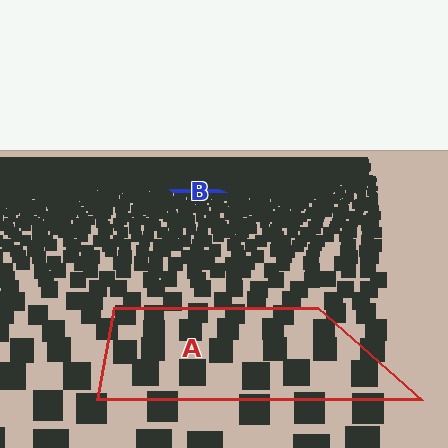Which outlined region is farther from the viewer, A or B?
Region B is farther from the viewer — the texture elements inside it appear smaller and more densely packed.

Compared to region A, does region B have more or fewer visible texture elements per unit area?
Region B has more texture elements per unit area — they are packed more densely because it is farther away.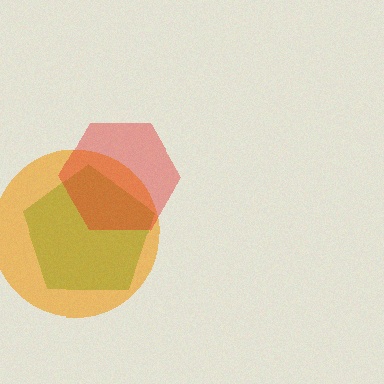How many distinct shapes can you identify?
There are 3 distinct shapes: a green pentagon, an orange circle, a red hexagon.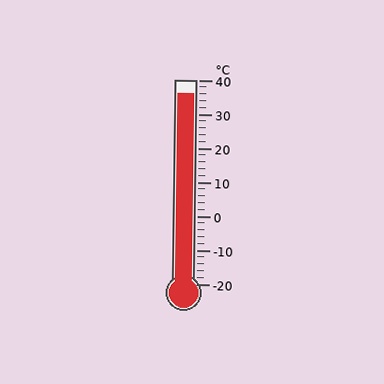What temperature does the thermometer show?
The thermometer shows approximately 36°C.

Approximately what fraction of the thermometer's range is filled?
The thermometer is filled to approximately 95% of its range.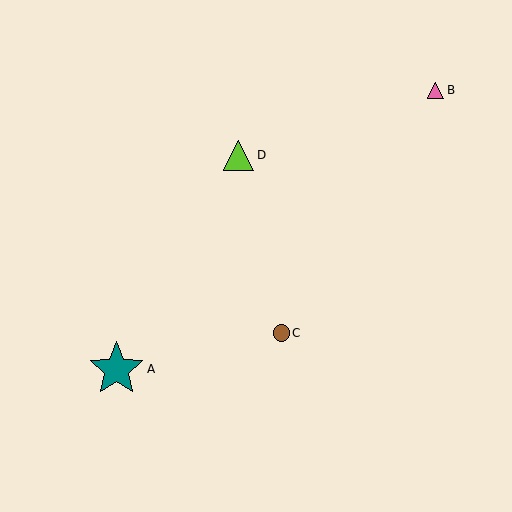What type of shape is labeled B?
Shape B is a pink triangle.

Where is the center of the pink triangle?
The center of the pink triangle is at (436, 90).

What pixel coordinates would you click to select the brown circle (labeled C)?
Click at (281, 333) to select the brown circle C.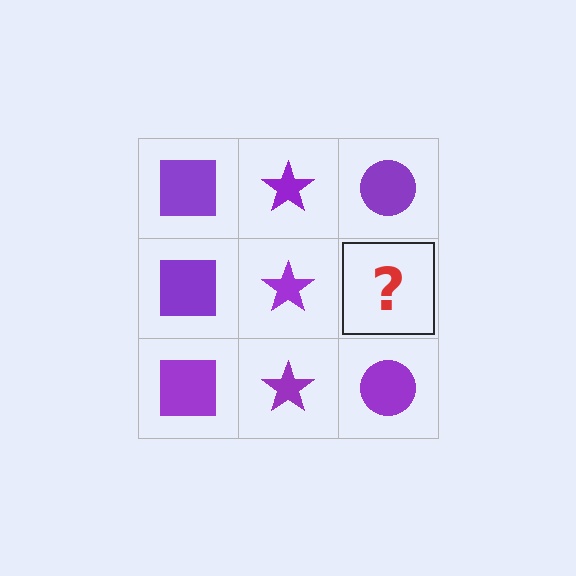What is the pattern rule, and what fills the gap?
The rule is that each column has a consistent shape. The gap should be filled with a purple circle.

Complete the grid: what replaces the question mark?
The question mark should be replaced with a purple circle.